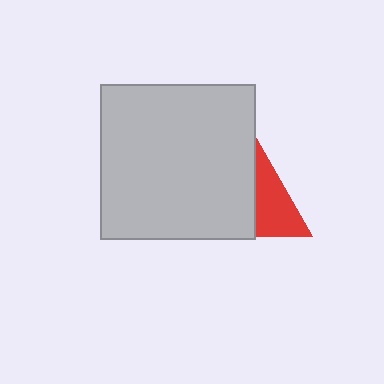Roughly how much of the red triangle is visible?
A small part of it is visible (roughly 45%).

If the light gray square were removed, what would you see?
You would see the complete red triangle.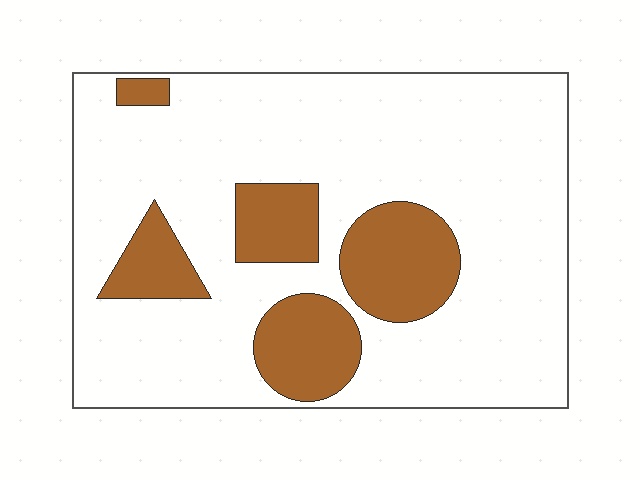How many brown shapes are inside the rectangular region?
5.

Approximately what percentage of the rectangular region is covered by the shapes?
Approximately 20%.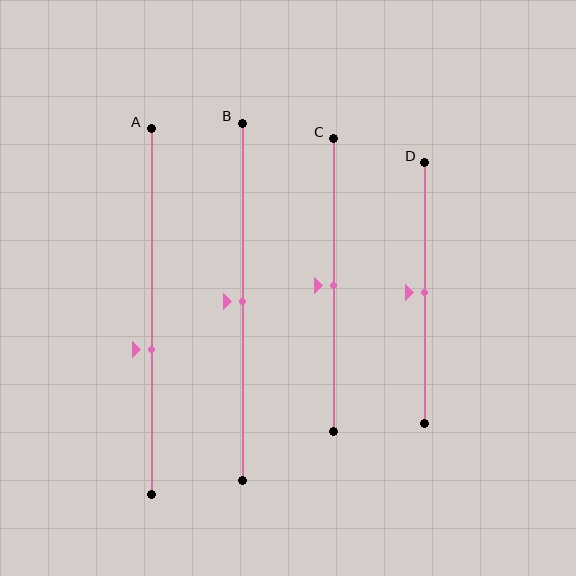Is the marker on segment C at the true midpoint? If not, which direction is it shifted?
Yes, the marker on segment C is at the true midpoint.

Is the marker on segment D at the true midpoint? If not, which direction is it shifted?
Yes, the marker on segment D is at the true midpoint.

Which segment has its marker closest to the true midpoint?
Segment B has its marker closest to the true midpoint.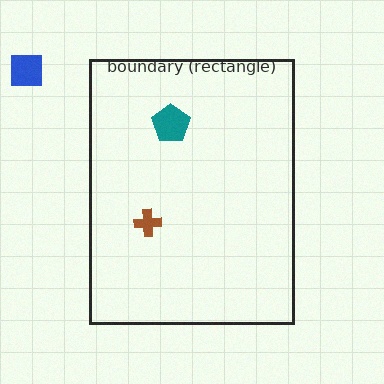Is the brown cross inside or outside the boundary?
Inside.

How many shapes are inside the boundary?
2 inside, 1 outside.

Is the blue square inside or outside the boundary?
Outside.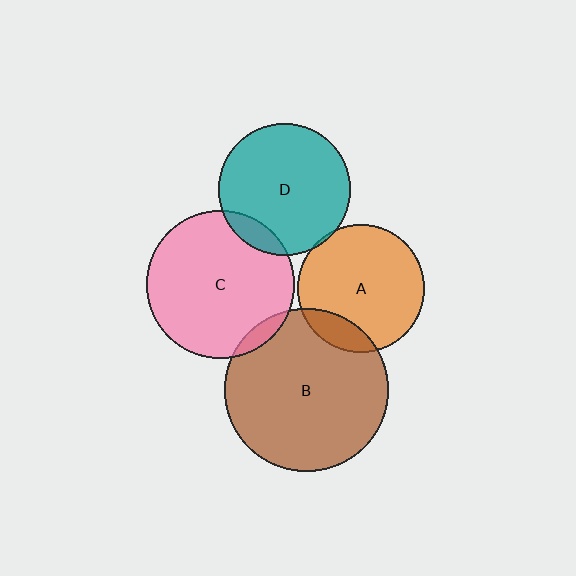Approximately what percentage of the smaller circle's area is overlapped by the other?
Approximately 10%.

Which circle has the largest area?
Circle B (brown).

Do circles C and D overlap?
Yes.